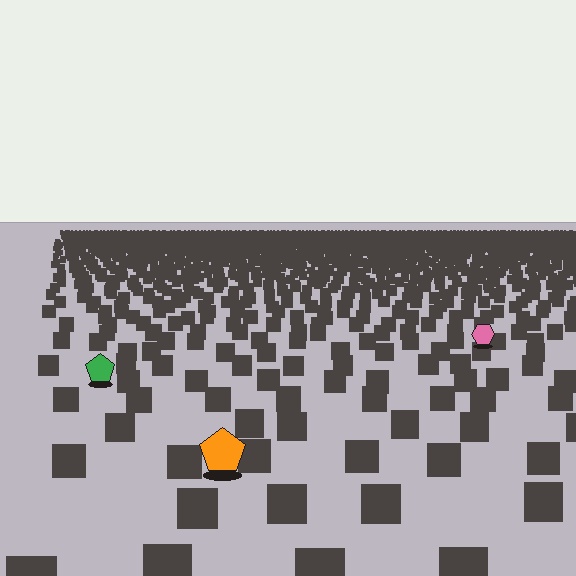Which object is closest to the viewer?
The orange pentagon is closest. The texture marks near it are larger and more spread out.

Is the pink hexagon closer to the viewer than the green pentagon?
No. The green pentagon is closer — you can tell from the texture gradient: the ground texture is coarser near it.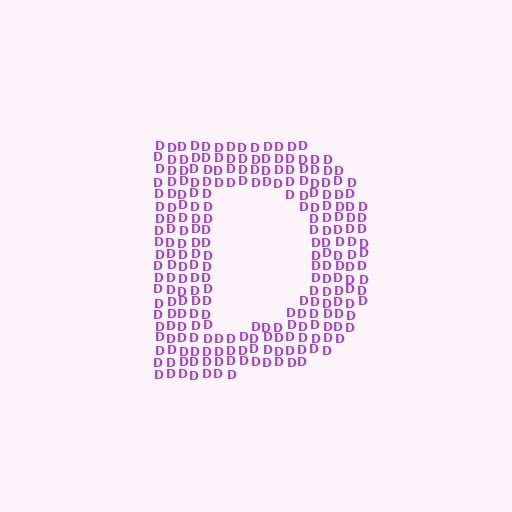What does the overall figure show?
The overall figure shows the letter D.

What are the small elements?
The small elements are letter D's.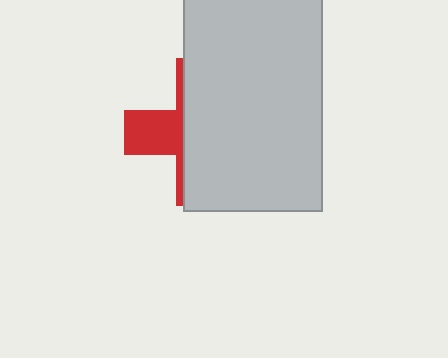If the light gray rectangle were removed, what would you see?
You would see the complete red cross.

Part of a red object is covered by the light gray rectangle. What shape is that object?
It is a cross.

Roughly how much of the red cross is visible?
A small part of it is visible (roughly 31%).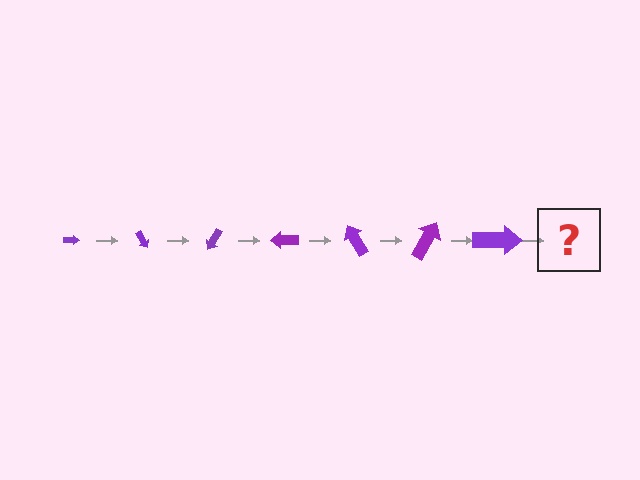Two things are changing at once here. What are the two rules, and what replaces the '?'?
The two rules are that the arrow grows larger each step and it rotates 60 degrees each step. The '?' should be an arrow, larger than the previous one and rotated 420 degrees from the start.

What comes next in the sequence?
The next element should be an arrow, larger than the previous one and rotated 420 degrees from the start.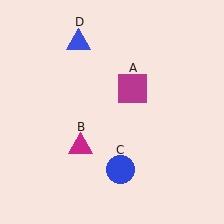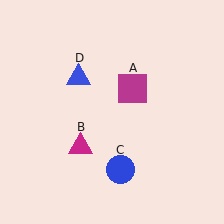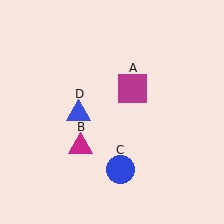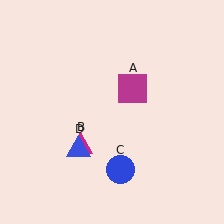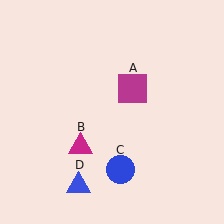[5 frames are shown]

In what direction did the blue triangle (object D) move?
The blue triangle (object D) moved down.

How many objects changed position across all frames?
1 object changed position: blue triangle (object D).